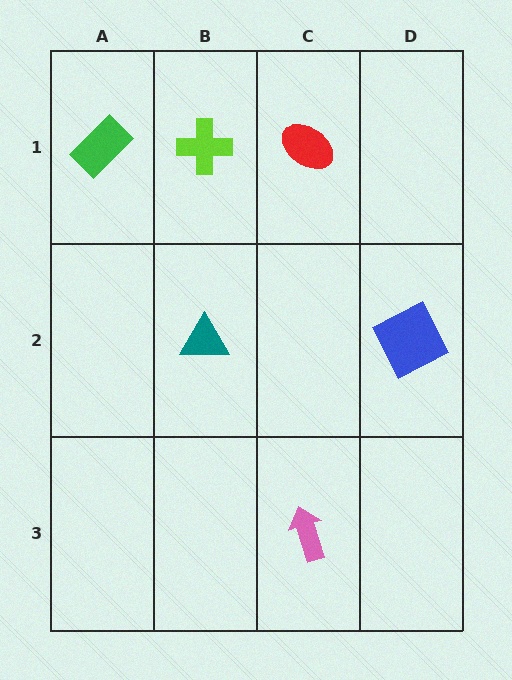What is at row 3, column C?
A pink arrow.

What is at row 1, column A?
A green rectangle.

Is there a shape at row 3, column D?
No, that cell is empty.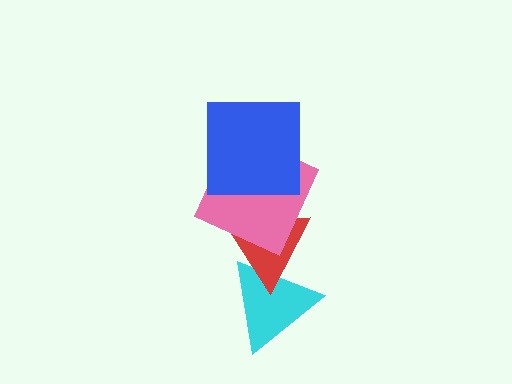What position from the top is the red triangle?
The red triangle is 3rd from the top.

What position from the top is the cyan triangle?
The cyan triangle is 4th from the top.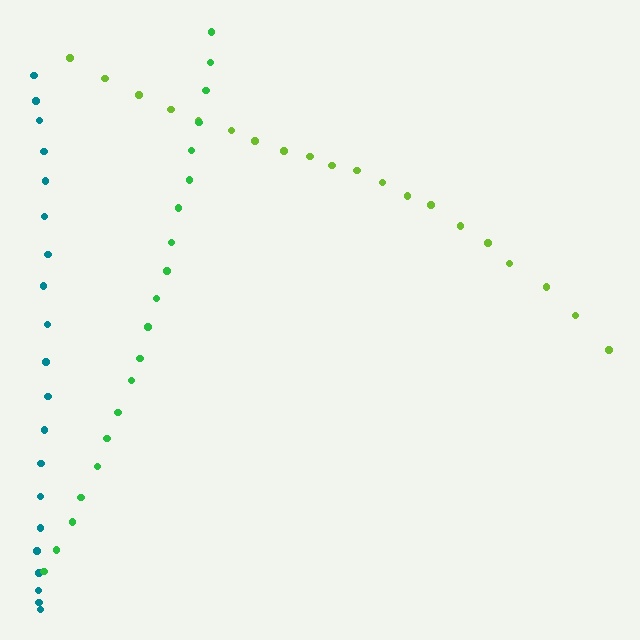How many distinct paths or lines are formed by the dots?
There are 3 distinct paths.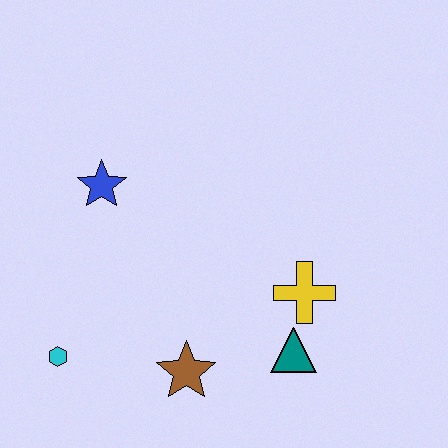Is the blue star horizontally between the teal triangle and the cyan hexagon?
Yes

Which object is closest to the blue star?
The cyan hexagon is closest to the blue star.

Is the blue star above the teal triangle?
Yes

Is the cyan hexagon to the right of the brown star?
No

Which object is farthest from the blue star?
The teal triangle is farthest from the blue star.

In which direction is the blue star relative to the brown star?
The blue star is above the brown star.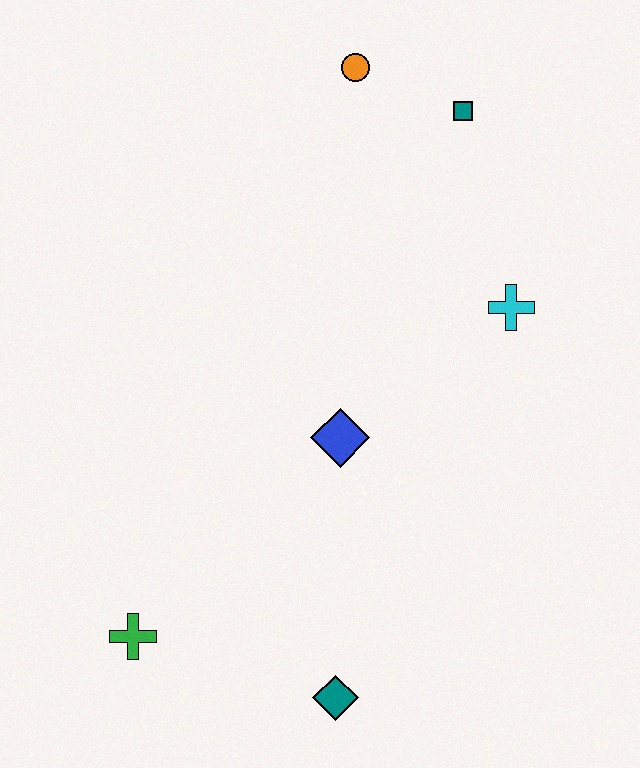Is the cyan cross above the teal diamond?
Yes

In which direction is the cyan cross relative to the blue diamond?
The cyan cross is to the right of the blue diamond.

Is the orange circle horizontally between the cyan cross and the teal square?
No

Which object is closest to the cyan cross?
The teal square is closest to the cyan cross.